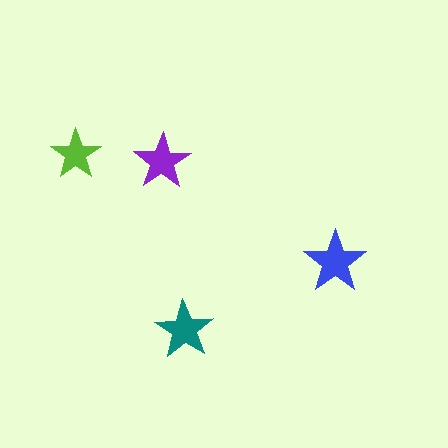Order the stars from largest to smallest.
the blue one, the teal one, the purple one, the lime one.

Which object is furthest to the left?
The lime star is leftmost.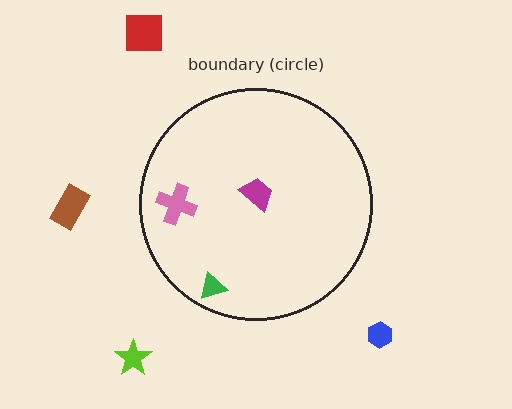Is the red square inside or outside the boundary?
Outside.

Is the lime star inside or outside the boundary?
Outside.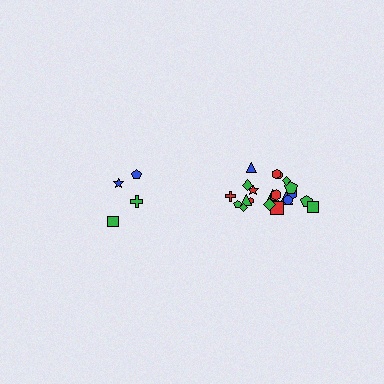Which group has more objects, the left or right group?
The right group.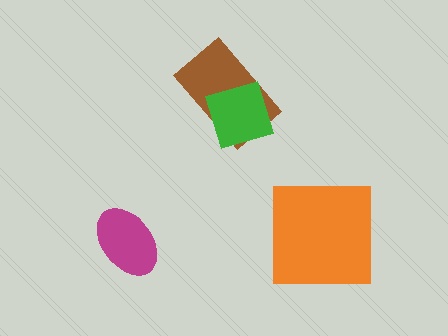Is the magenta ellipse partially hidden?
No, no other shape covers it.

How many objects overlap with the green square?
1 object overlaps with the green square.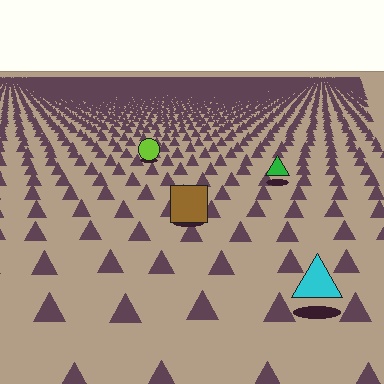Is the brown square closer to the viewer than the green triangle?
Yes. The brown square is closer — you can tell from the texture gradient: the ground texture is coarser near it.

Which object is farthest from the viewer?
The lime circle is farthest from the viewer. It appears smaller and the ground texture around it is denser.